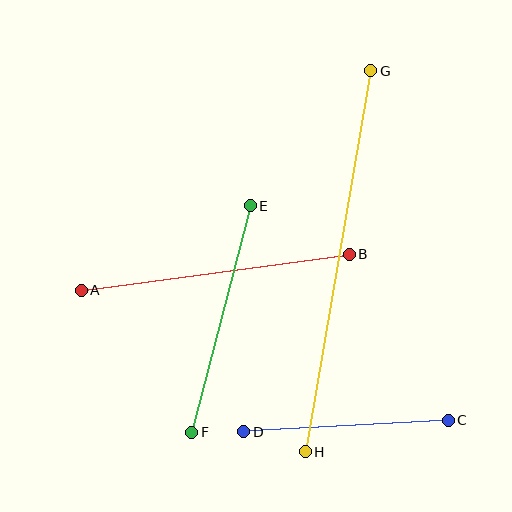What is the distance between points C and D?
The distance is approximately 204 pixels.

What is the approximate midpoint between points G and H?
The midpoint is at approximately (338, 261) pixels.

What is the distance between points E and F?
The distance is approximately 234 pixels.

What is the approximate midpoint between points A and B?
The midpoint is at approximately (215, 272) pixels.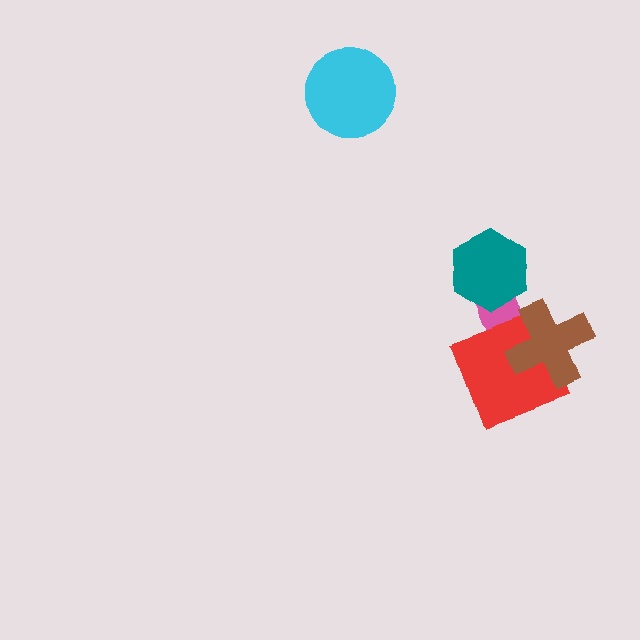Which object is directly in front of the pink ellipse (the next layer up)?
The red square is directly in front of the pink ellipse.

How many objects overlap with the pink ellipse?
3 objects overlap with the pink ellipse.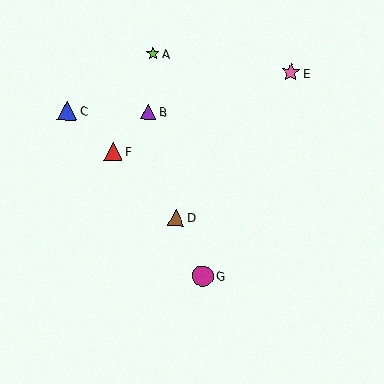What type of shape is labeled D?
Shape D is a brown triangle.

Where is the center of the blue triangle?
The center of the blue triangle is at (67, 110).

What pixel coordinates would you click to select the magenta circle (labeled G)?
Click at (203, 276) to select the magenta circle G.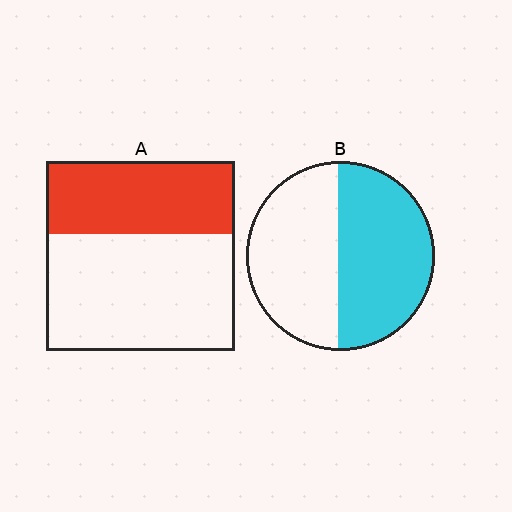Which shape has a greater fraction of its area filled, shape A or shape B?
Shape B.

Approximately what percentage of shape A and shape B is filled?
A is approximately 40% and B is approximately 50%.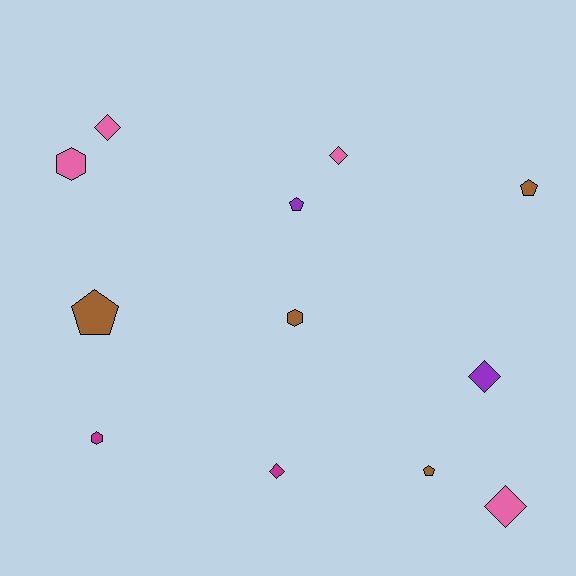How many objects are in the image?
There are 12 objects.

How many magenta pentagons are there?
There are no magenta pentagons.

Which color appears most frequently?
Brown, with 4 objects.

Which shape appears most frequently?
Diamond, with 5 objects.